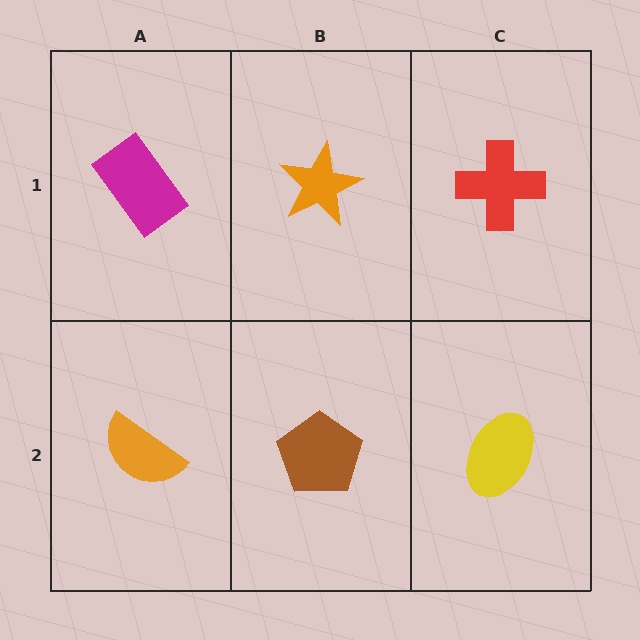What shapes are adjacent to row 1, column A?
An orange semicircle (row 2, column A), an orange star (row 1, column B).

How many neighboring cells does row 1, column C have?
2.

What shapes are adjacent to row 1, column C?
A yellow ellipse (row 2, column C), an orange star (row 1, column B).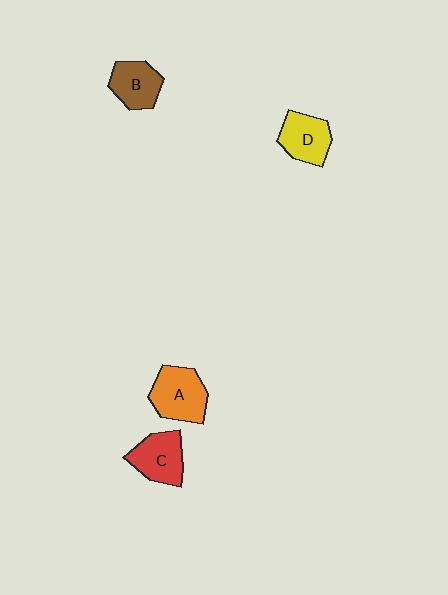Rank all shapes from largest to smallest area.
From largest to smallest: A (orange), C (red), D (yellow), B (brown).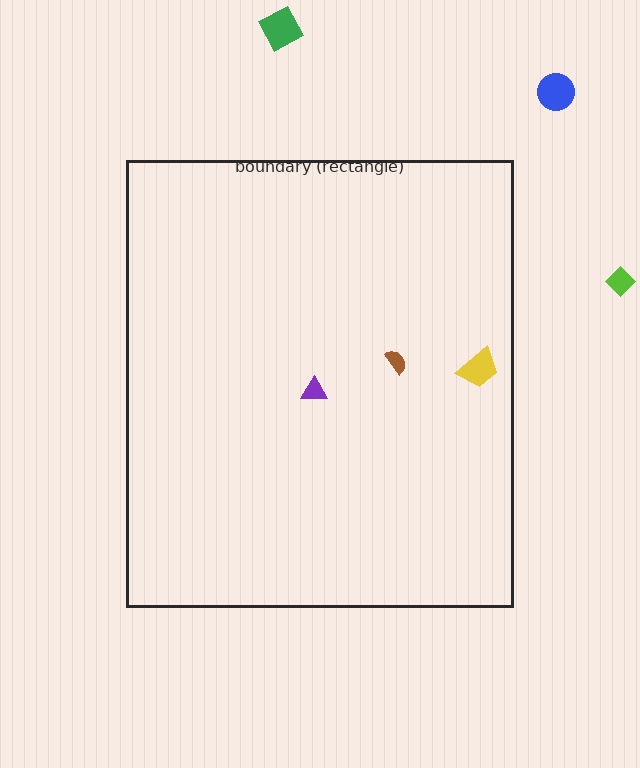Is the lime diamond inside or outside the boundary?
Outside.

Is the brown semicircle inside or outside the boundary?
Inside.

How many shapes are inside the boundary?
3 inside, 3 outside.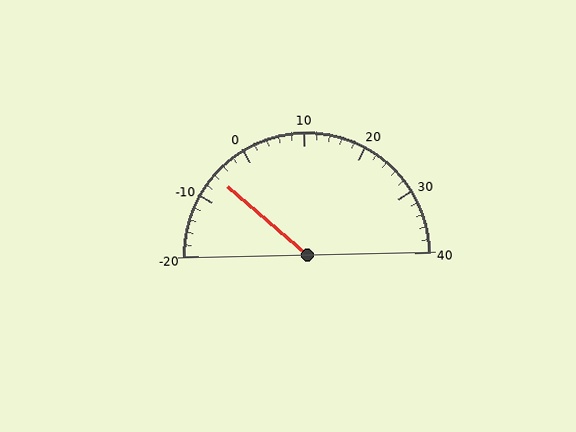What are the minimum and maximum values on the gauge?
The gauge ranges from -20 to 40.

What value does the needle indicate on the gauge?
The needle indicates approximately -6.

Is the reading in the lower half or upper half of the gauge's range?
The reading is in the lower half of the range (-20 to 40).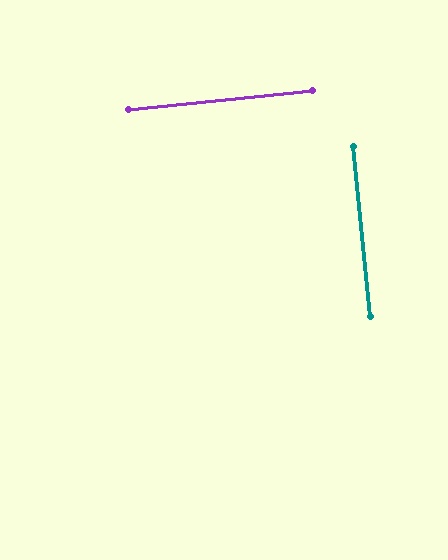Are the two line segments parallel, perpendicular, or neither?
Perpendicular — they meet at approximately 90°.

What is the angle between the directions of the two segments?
Approximately 90 degrees.